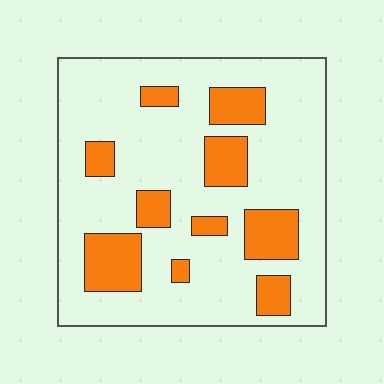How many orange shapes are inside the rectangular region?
10.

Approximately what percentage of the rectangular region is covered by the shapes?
Approximately 25%.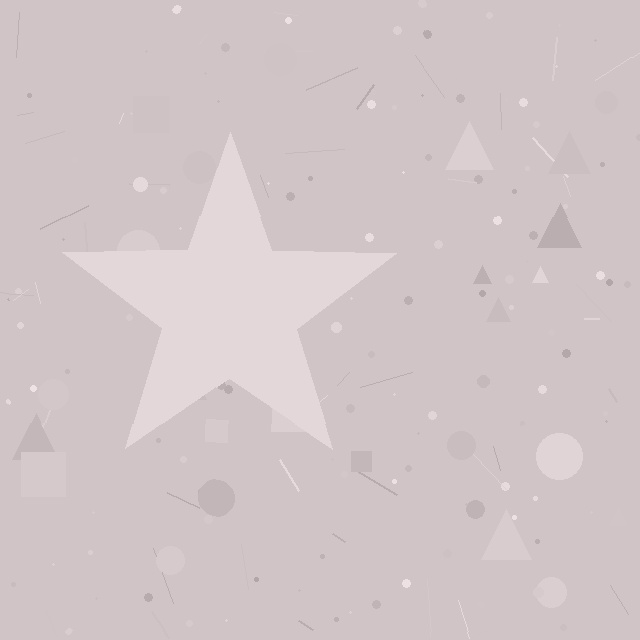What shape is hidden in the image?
A star is hidden in the image.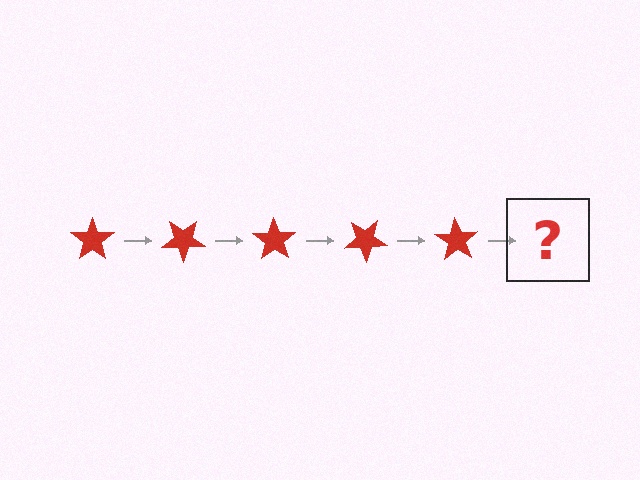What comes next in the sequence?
The next element should be a red star rotated 175 degrees.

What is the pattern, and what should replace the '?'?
The pattern is that the star rotates 35 degrees each step. The '?' should be a red star rotated 175 degrees.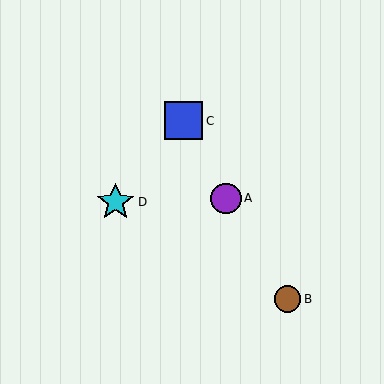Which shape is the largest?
The blue square (labeled C) is the largest.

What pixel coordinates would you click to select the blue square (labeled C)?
Click at (184, 121) to select the blue square C.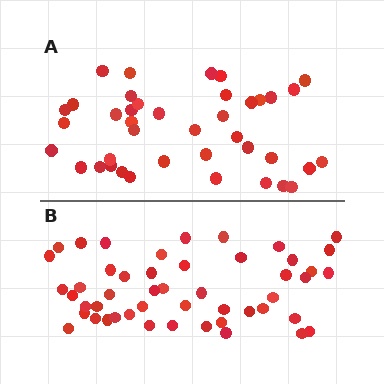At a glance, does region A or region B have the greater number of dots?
Region B (the bottom region) has more dots.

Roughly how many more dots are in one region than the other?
Region B has roughly 8 or so more dots than region A.